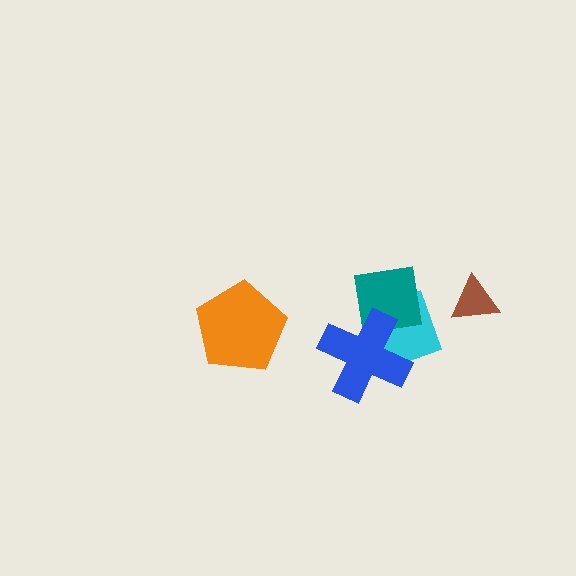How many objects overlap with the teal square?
2 objects overlap with the teal square.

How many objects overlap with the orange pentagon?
0 objects overlap with the orange pentagon.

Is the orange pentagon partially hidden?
No, no other shape covers it.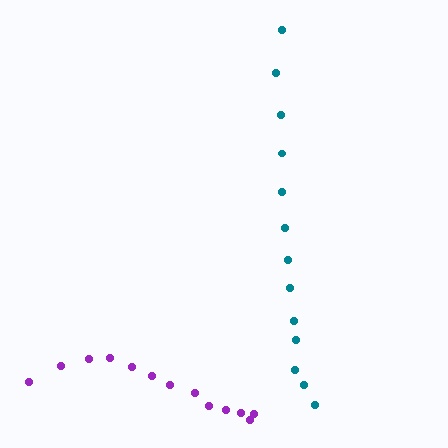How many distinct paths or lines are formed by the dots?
There are 2 distinct paths.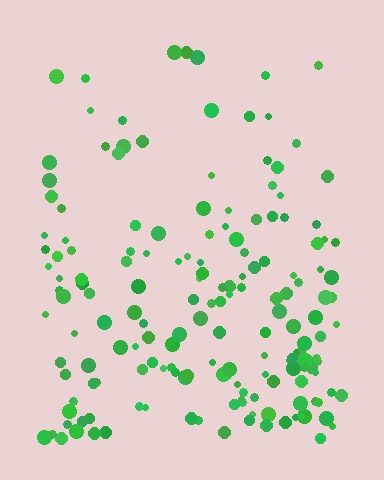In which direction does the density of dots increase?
From top to bottom, with the bottom side densest.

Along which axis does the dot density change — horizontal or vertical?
Vertical.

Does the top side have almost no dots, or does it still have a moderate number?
Still a moderate number, just noticeably fewer than the bottom.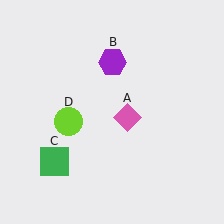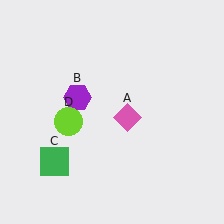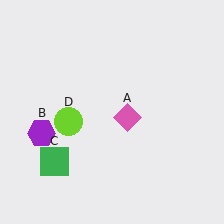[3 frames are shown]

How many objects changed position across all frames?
1 object changed position: purple hexagon (object B).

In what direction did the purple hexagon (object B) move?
The purple hexagon (object B) moved down and to the left.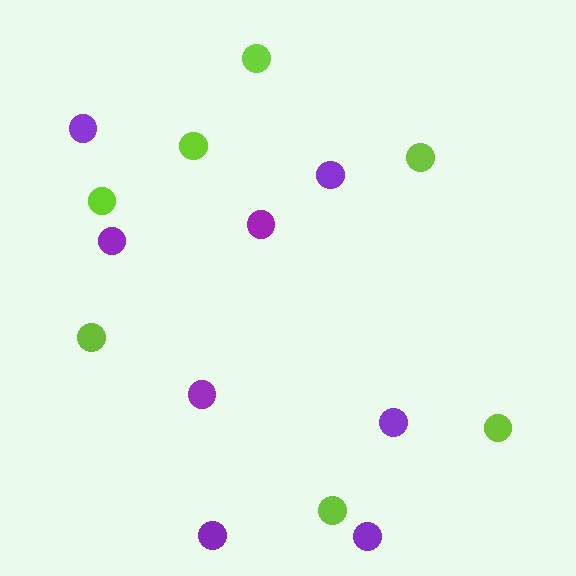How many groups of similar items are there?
There are 2 groups: one group of purple circles (8) and one group of lime circles (7).